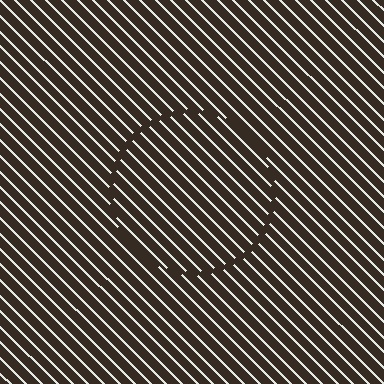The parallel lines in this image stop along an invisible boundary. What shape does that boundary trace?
An illusory circle. The interior of the shape contains the same grating, shifted by half a period — the contour is defined by the phase discontinuity where line-ends from the inner and outer gratings abut.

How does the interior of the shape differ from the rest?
The interior of the shape contains the same grating, shifted by half a period — the contour is defined by the phase discontinuity where line-ends from the inner and outer gratings abut.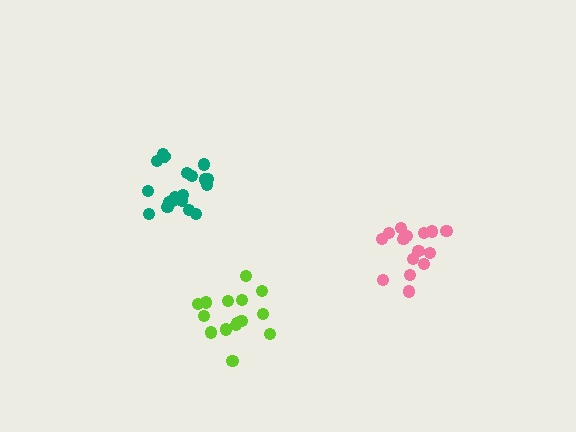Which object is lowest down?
The lime cluster is bottommost.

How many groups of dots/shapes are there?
There are 3 groups.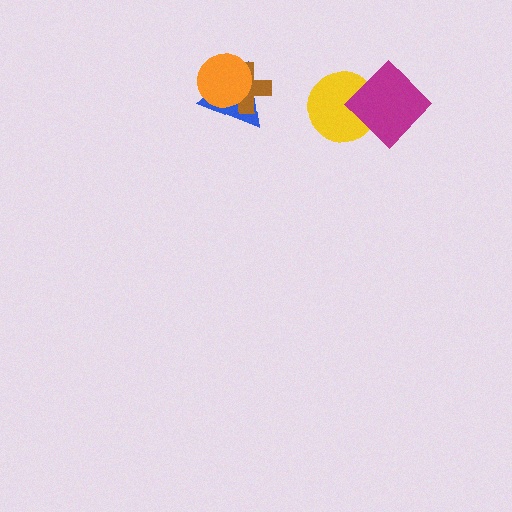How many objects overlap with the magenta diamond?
1 object overlaps with the magenta diamond.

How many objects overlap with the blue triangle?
2 objects overlap with the blue triangle.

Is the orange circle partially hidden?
No, no other shape covers it.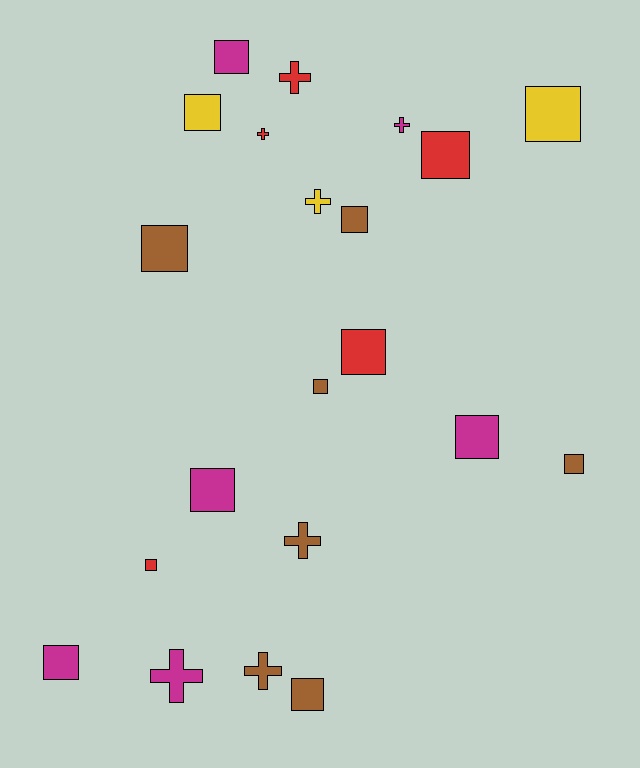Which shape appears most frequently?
Square, with 14 objects.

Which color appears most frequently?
Brown, with 7 objects.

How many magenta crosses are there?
There are 2 magenta crosses.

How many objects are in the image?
There are 21 objects.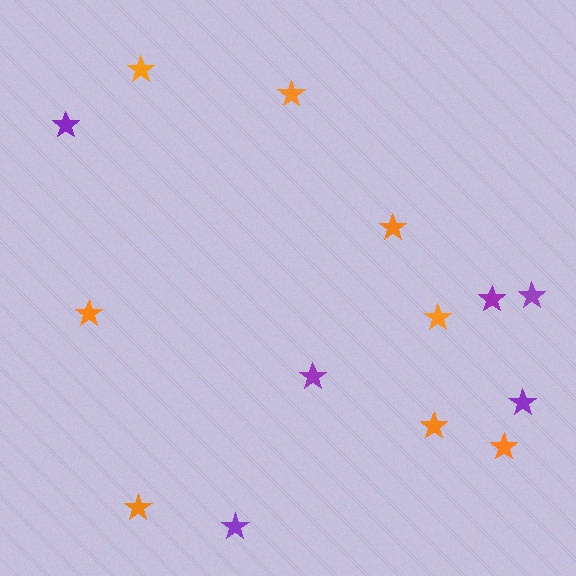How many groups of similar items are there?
There are 2 groups: one group of orange stars (8) and one group of purple stars (6).